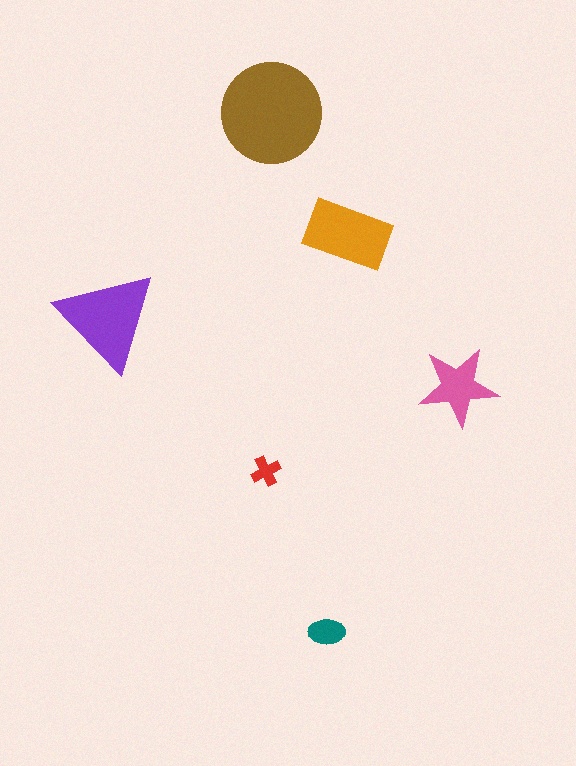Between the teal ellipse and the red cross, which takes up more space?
The teal ellipse.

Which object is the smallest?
The red cross.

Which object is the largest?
The brown circle.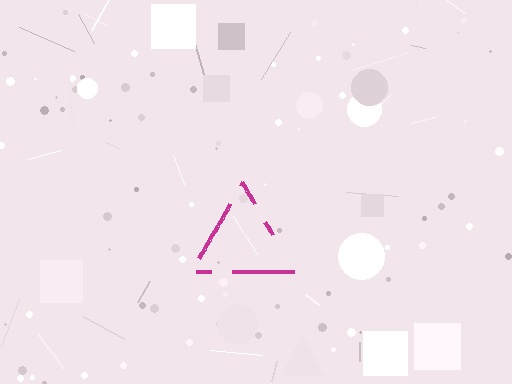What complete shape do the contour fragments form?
The contour fragments form a triangle.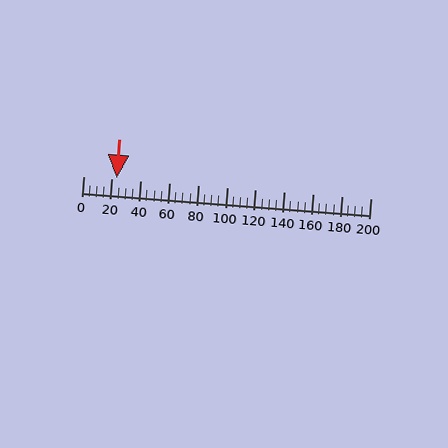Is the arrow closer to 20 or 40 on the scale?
The arrow is closer to 20.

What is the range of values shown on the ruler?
The ruler shows values from 0 to 200.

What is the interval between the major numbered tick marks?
The major tick marks are spaced 20 units apart.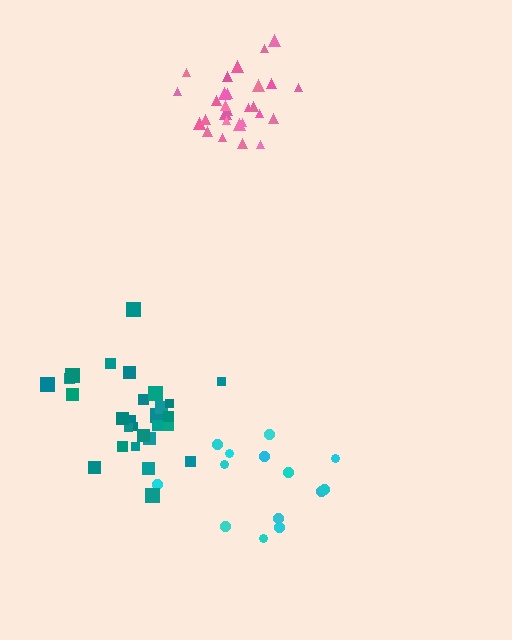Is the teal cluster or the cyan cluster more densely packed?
Teal.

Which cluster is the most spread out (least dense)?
Cyan.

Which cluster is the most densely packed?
Pink.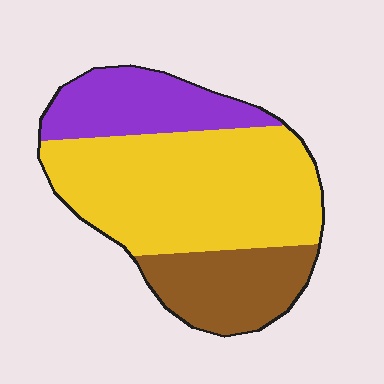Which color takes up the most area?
Yellow, at roughly 55%.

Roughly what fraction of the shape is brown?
Brown takes up about one fifth (1/5) of the shape.